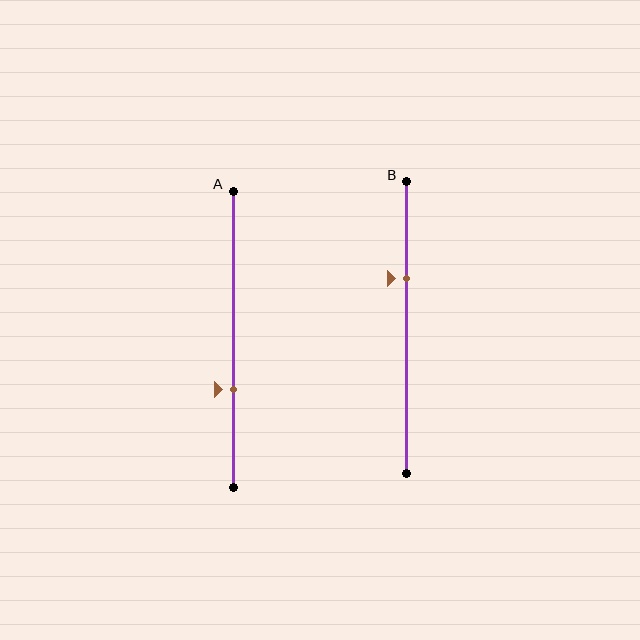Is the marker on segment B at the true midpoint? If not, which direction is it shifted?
No, the marker on segment B is shifted upward by about 17% of the segment length.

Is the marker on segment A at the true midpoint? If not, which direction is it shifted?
No, the marker on segment A is shifted downward by about 17% of the segment length.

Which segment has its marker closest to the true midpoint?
Segment B has its marker closest to the true midpoint.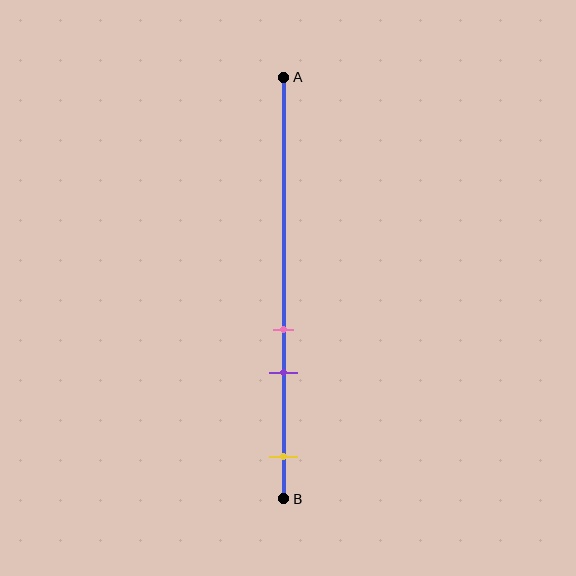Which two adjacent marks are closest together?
The pink and purple marks are the closest adjacent pair.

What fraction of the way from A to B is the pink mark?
The pink mark is approximately 60% (0.6) of the way from A to B.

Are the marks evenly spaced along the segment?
No, the marks are not evenly spaced.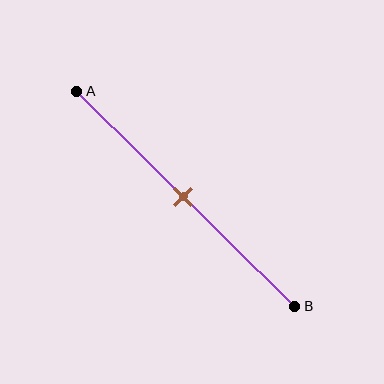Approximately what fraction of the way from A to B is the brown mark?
The brown mark is approximately 50% of the way from A to B.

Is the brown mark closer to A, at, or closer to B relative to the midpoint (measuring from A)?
The brown mark is approximately at the midpoint of segment AB.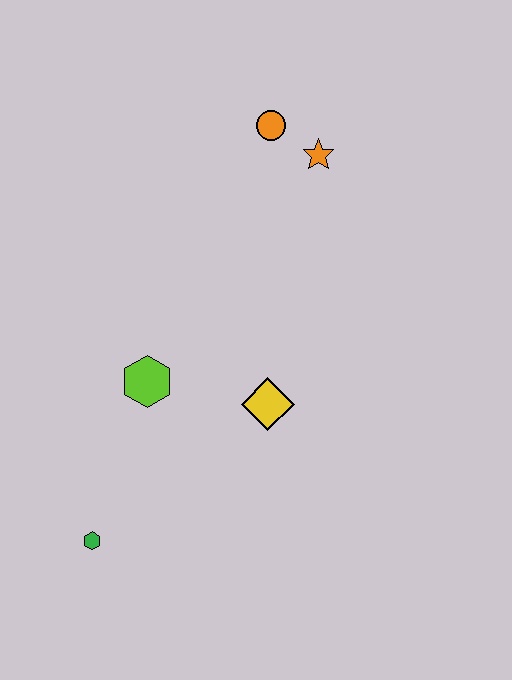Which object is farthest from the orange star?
The green hexagon is farthest from the orange star.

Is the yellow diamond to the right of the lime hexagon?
Yes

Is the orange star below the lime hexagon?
No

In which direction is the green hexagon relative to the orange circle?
The green hexagon is below the orange circle.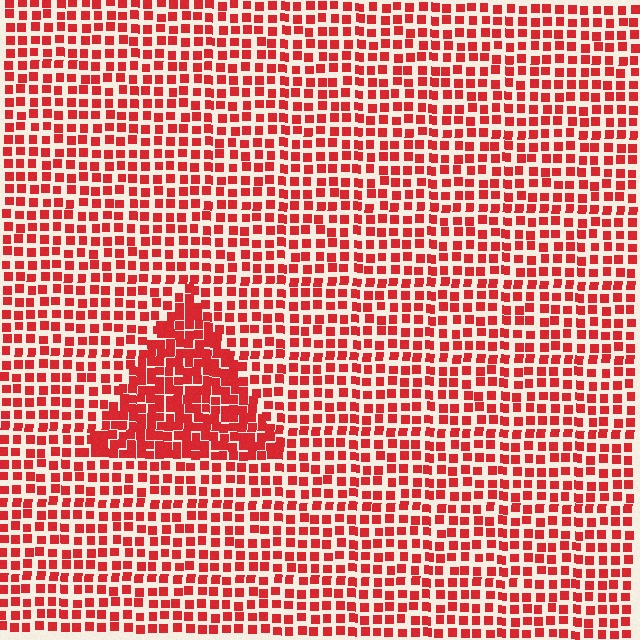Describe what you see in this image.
The image contains small red elements arranged at two different densities. A triangle-shaped region is visible where the elements are more densely packed than the surrounding area.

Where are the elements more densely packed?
The elements are more densely packed inside the triangle boundary.